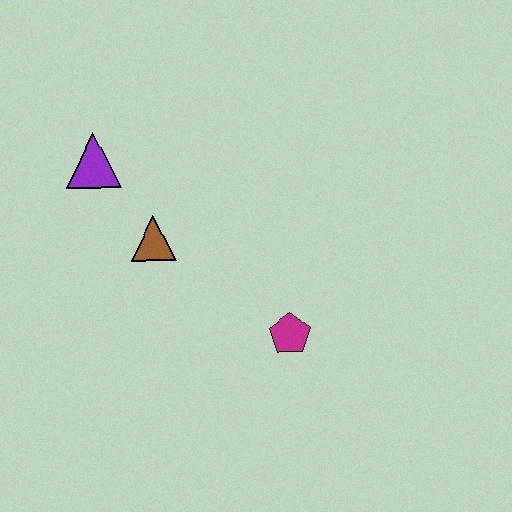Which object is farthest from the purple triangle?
The magenta pentagon is farthest from the purple triangle.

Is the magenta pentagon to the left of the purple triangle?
No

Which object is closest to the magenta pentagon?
The brown triangle is closest to the magenta pentagon.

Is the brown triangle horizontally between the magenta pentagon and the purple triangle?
Yes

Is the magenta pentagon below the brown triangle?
Yes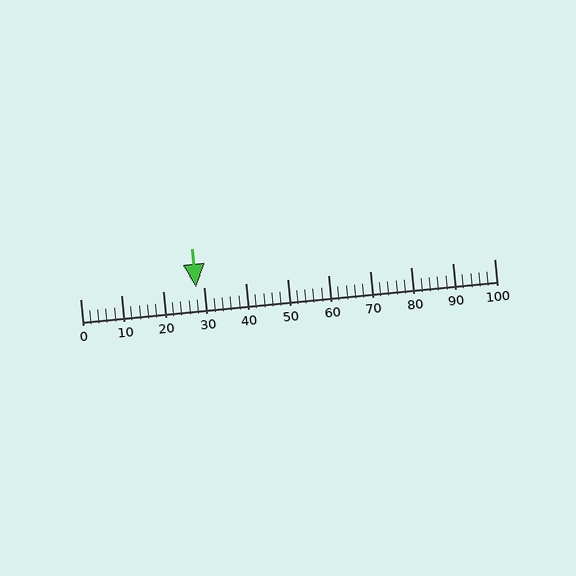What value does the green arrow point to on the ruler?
The green arrow points to approximately 28.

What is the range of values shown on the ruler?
The ruler shows values from 0 to 100.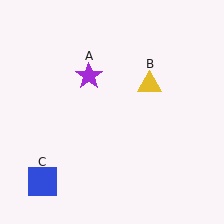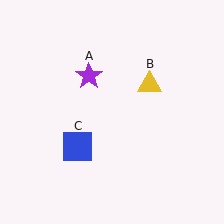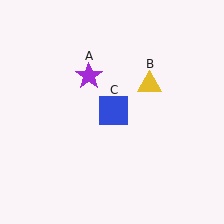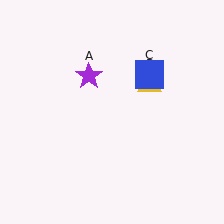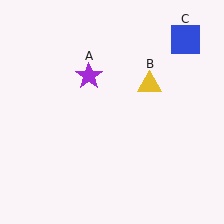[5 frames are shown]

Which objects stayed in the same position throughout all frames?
Purple star (object A) and yellow triangle (object B) remained stationary.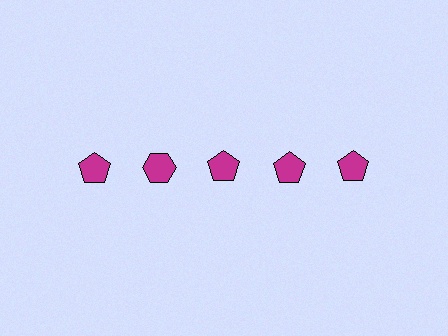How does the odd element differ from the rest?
It has a different shape: hexagon instead of pentagon.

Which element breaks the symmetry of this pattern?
The magenta hexagon in the top row, second from left column breaks the symmetry. All other shapes are magenta pentagons.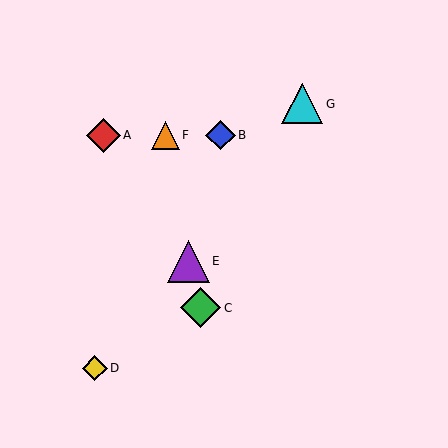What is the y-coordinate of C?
Object C is at y≈308.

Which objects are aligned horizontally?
Objects A, B, F are aligned horizontally.